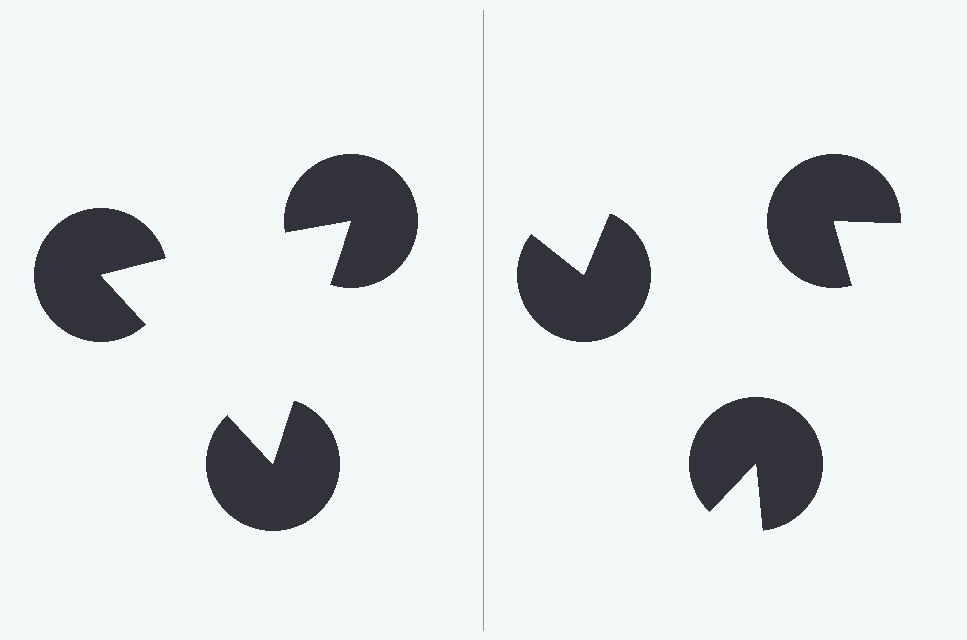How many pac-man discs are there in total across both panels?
6 — 3 on each side.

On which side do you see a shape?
An illusory triangle appears on the left side. On the right side the wedge cuts are rotated, so no coherent shape forms.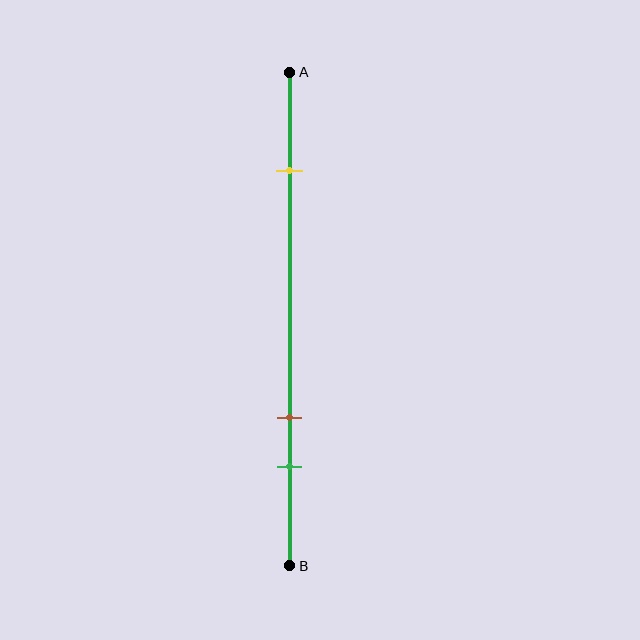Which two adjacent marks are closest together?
The brown and green marks are the closest adjacent pair.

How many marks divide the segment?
There are 3 marks dividing the segment.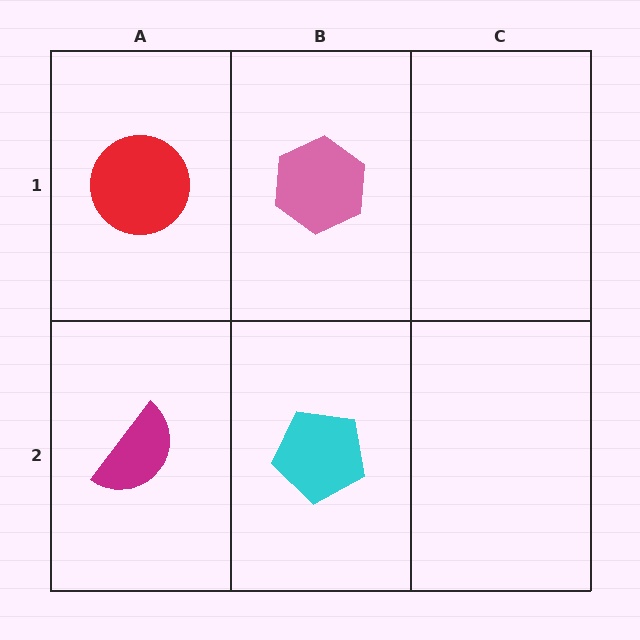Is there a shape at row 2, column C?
No, that cell is empty.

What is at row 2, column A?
A magenta semicircle.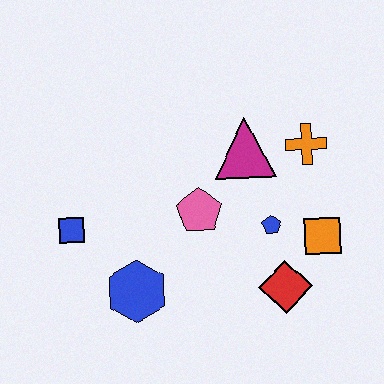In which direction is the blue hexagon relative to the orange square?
The blue hexagon is to the left of the orange square.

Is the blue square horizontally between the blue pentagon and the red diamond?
No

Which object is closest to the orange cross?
The magenta triangle is closest to the orange cross.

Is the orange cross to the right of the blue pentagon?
Yes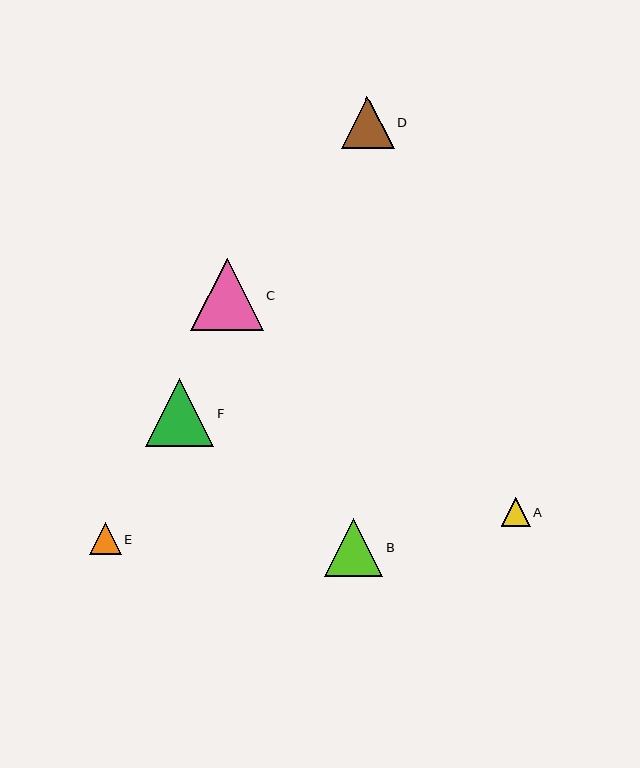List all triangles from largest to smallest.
From largest to smallest: C, F, B, D, E, A.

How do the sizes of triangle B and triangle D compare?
Triangle B and triangle D are approximately the same size.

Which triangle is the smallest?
Triangle A is the smallest with a size of approximately 29 pixels.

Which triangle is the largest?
Triangle C is the largest with a size of approximately 72 pixels.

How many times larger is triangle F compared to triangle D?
Triangle F is approximately 1.3 times the size of triangle D.